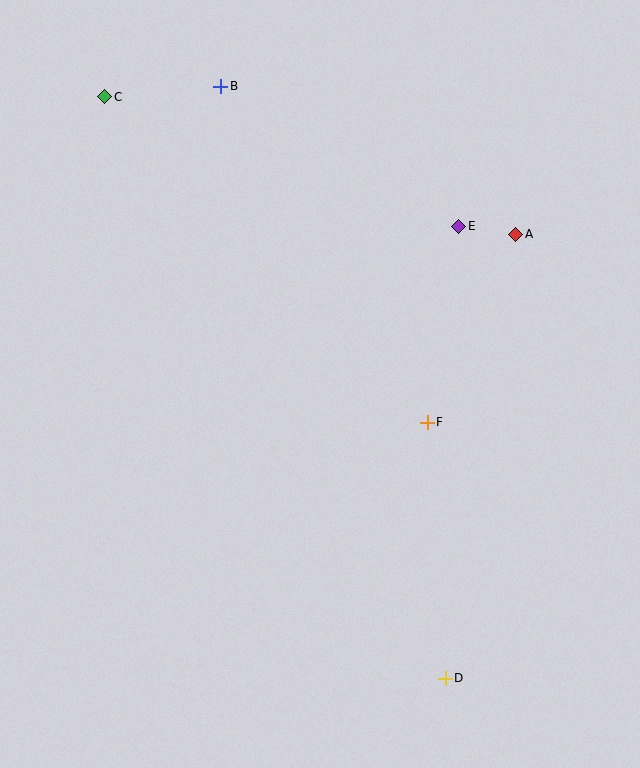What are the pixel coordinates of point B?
Point B is at (220, 86).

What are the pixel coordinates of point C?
Point C is at (105, 97).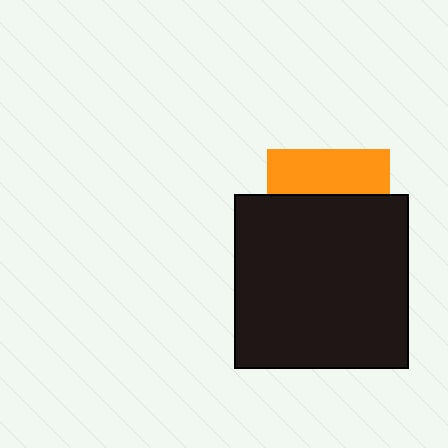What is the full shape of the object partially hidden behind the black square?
The partially hidden object is an orange square.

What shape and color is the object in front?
The object in front is a black square.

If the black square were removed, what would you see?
You would see the complete orange square.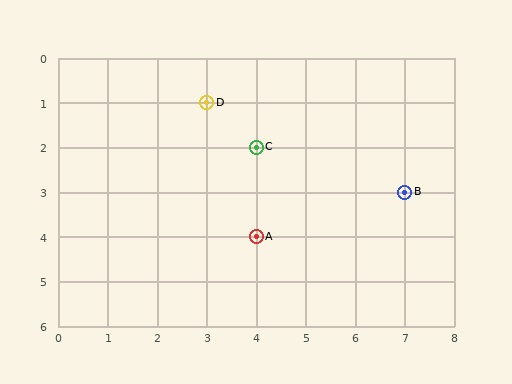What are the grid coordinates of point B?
Point B is at grid coordinates (7, 3).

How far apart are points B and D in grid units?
Points B and D are 4 columns and 2 rows apart (about 4.5 grid units diagonally).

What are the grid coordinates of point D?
Point D is at grid coordinates (3, 1).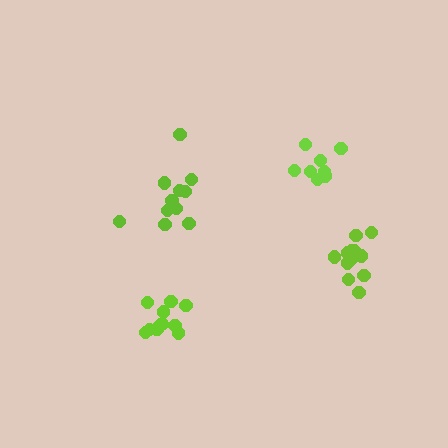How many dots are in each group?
Group 1: 11 dots, Group 2: 14 dots, Group 3: 8 dots, Group 4: 11 dots (44 total).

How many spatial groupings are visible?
There are 4 spatial groupings.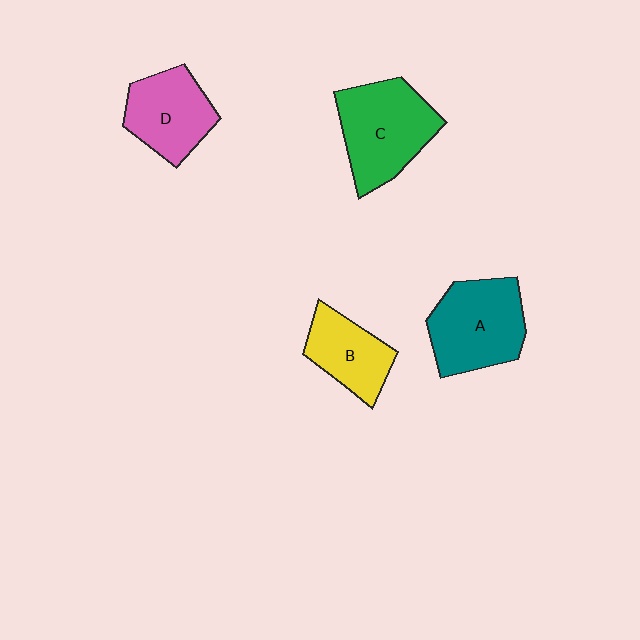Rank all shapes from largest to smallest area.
From largest to smallest: C (green), A (teal), D (pink), B (yellow).